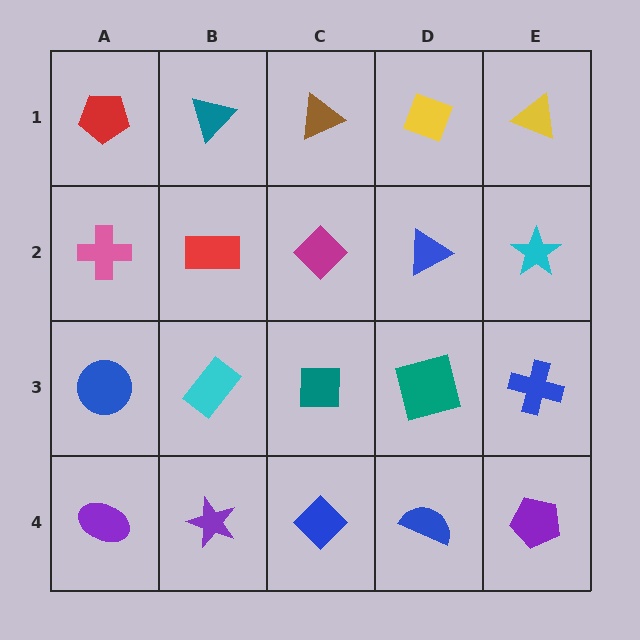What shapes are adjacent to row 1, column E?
A cyan star (row 2, column E), a yellow diamond (row 1, column D).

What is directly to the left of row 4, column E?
A blue semicircle.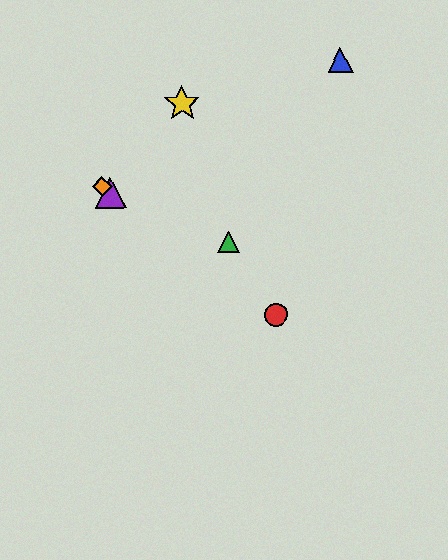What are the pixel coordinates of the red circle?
The red circle is at (276, 314).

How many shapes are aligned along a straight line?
3 shapes (the red circle, the purple triangle, the orange diamond) are aligned along a straight line.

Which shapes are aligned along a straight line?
The red circle, the purple triangle, the orange diamond are aligned along a straight line.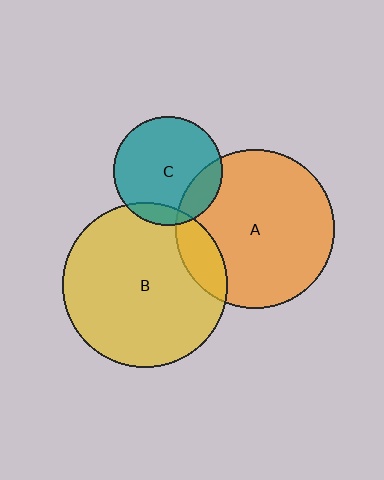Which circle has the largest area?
Circle B (yellow).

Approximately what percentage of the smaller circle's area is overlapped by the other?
Approximately 15%.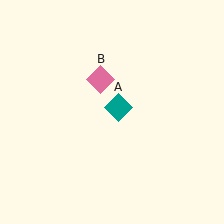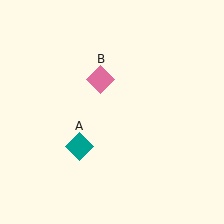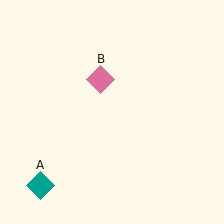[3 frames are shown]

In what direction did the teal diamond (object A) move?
The teal diamond (object A) moved down and to the left.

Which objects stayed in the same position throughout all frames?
Pink diamond (object B) remained stationary.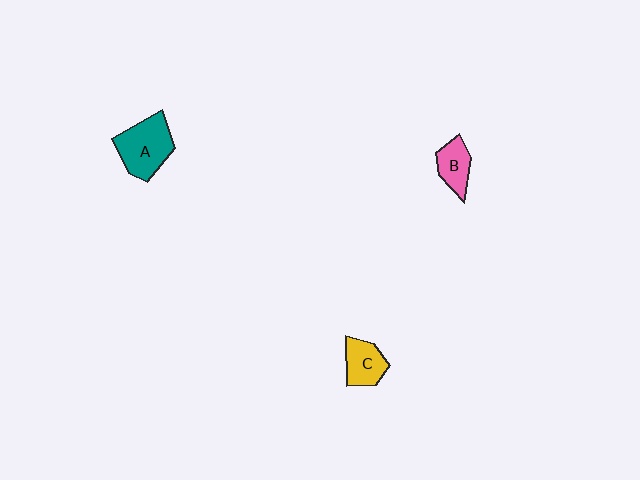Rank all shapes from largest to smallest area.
From largest to smallest: A (teal), C (yellow), B (pink).